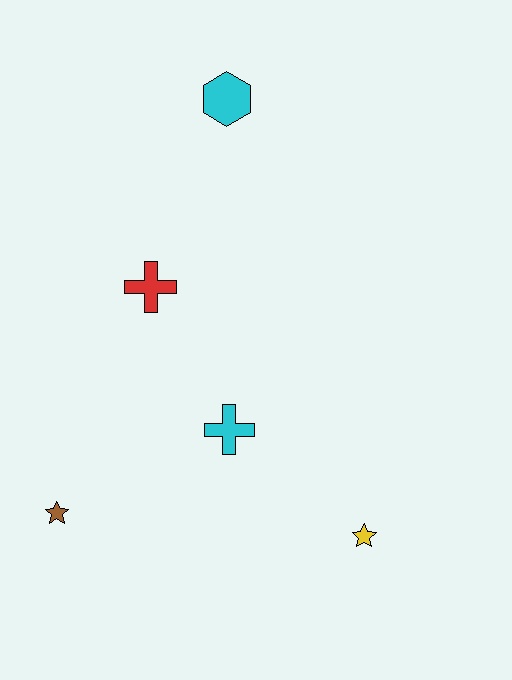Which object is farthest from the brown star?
The cyan hexagon is farthest from the brown star.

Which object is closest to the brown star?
The cyan cross is closest to the brown star.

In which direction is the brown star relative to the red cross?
The brown star is below the red cross.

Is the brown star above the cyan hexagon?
No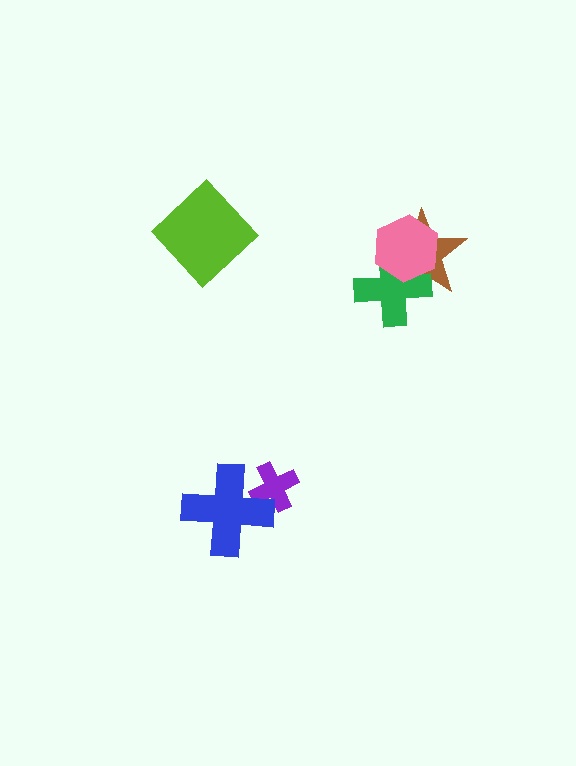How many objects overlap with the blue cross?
1 object overlaps with the blue cross.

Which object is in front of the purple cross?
The blue cross is in front of the purple cross.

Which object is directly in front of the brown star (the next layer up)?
The green cross is directly in front of the brown star.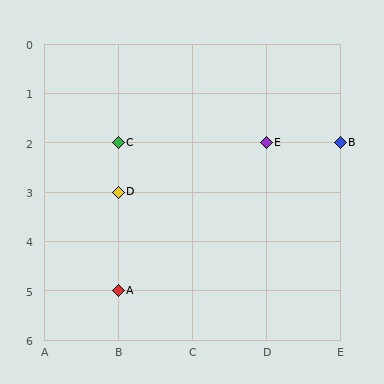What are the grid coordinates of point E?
Point E is at grid coordinates (D, 2).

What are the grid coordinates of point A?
Point A is at grid coordinates (B, 5).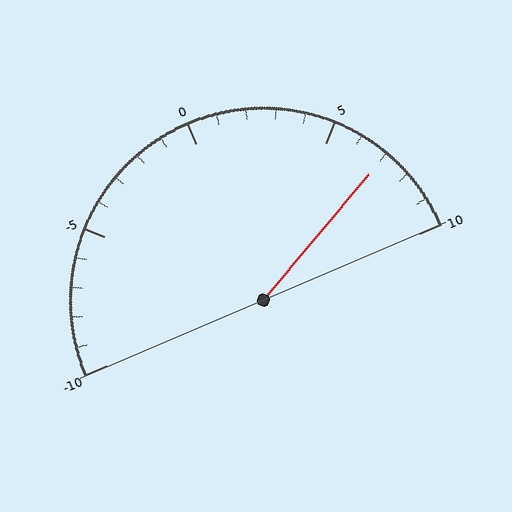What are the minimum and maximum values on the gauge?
The gauge ranges from -10 to 10.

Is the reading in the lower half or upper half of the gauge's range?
The reading is in the upper half of the range (-10 to 10).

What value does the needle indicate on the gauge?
The needle indicates approximately 7.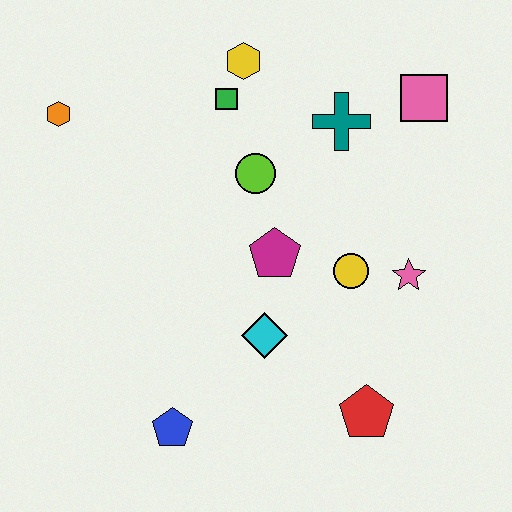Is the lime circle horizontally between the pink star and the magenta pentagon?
No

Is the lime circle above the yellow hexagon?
No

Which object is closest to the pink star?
The yellow circle is closest to the pink star.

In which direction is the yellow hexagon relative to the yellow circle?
The yellow hexagon is above the yellow circle.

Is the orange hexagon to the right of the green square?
No